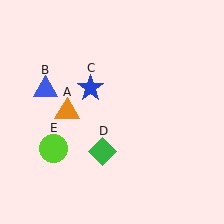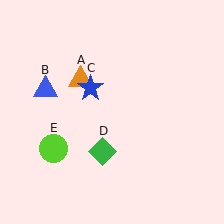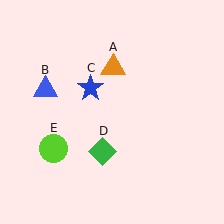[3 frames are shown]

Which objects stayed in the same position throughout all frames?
Blue triangle (object B) and blue star (object C) and green diamond (object D) and lime circle (object E) remained stationary.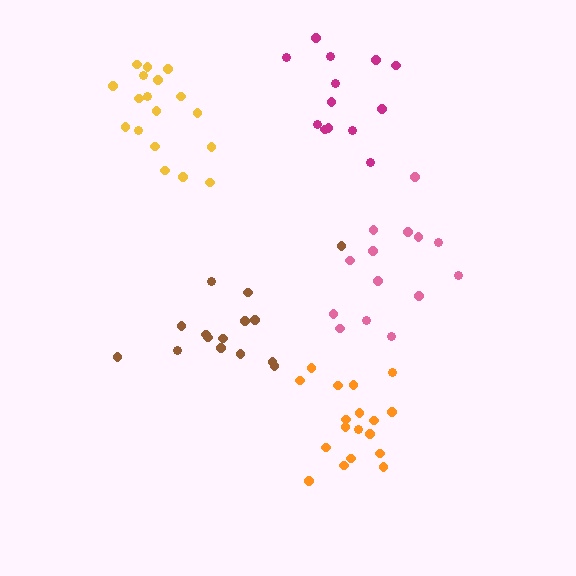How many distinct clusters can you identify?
There are 5 distinct clusters.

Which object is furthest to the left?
The yellow cluster is leftmost.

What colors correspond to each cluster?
The clusters are colored: pink, orange, brown, magenta, yellow.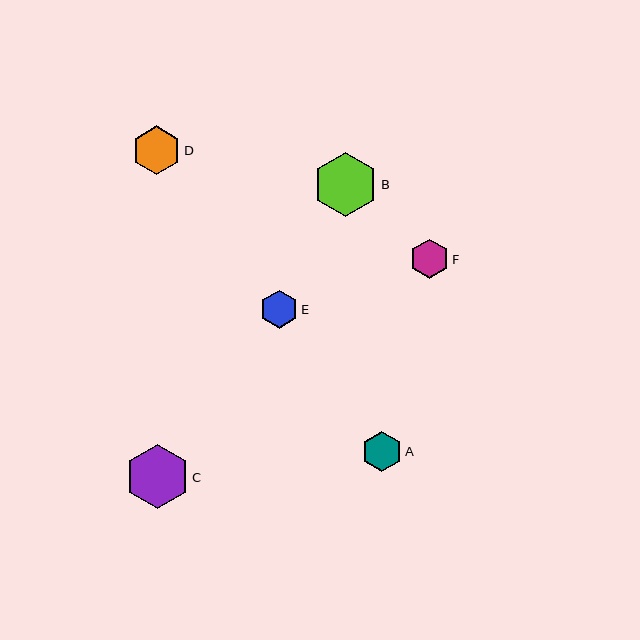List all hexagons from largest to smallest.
From largest to smallest: B, C, D, A, F, E.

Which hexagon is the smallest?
Hexagon E is the smallest with a size of approximately 38 pixels.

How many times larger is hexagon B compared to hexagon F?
Hexagon B is approximately 1.6 times the size of hexagon F.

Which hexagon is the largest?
Hexagon B is the largest with a size of approximately 65 pixels.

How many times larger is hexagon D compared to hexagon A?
Hexagon D is approximately 1.2 times the size of hexagon A.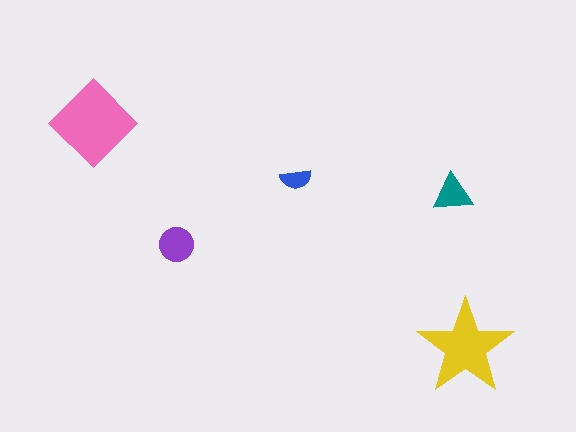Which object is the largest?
The pink diamond.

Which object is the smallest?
The blue semicircle.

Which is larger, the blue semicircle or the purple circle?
The purple circle.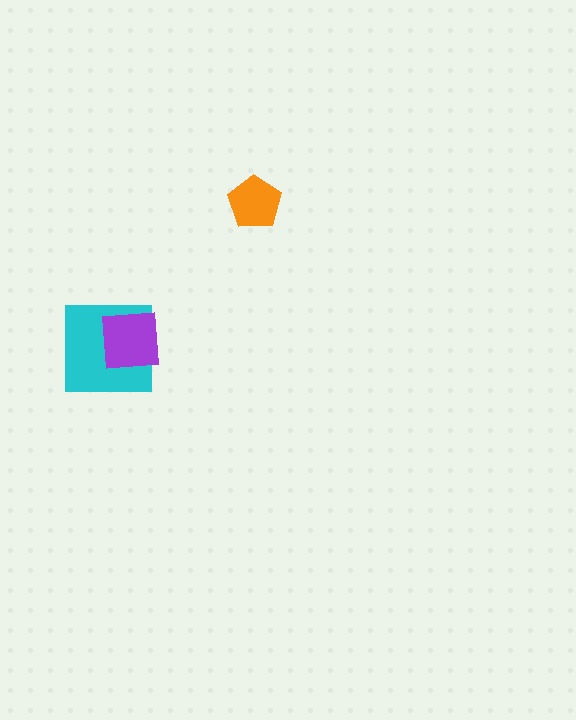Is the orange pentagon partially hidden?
No, no other shape covers it.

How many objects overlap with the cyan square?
1 object overlaps with the cyan square.